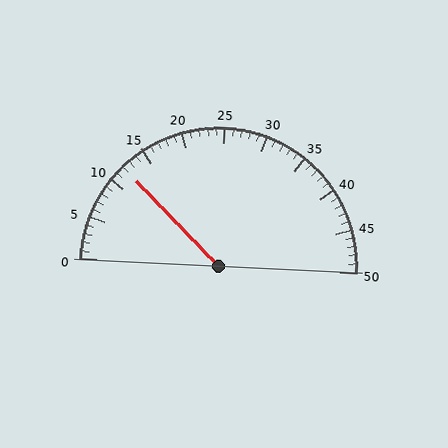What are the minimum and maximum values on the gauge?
The gauge ranges from 0 to 50.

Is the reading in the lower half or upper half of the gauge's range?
The reading is in the lower half of the range (0 to 50).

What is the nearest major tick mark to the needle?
The nearest major tick mark is 10.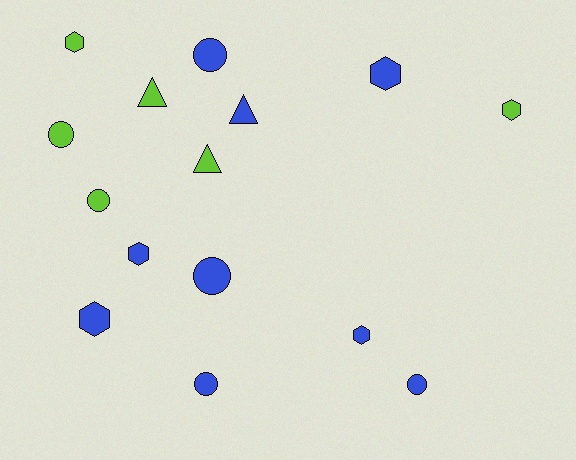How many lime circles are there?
There are 2 lime circles.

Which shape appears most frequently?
Circle, with 6 objects.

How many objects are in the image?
There are 15 objects.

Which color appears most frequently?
Blue, with 9 objects.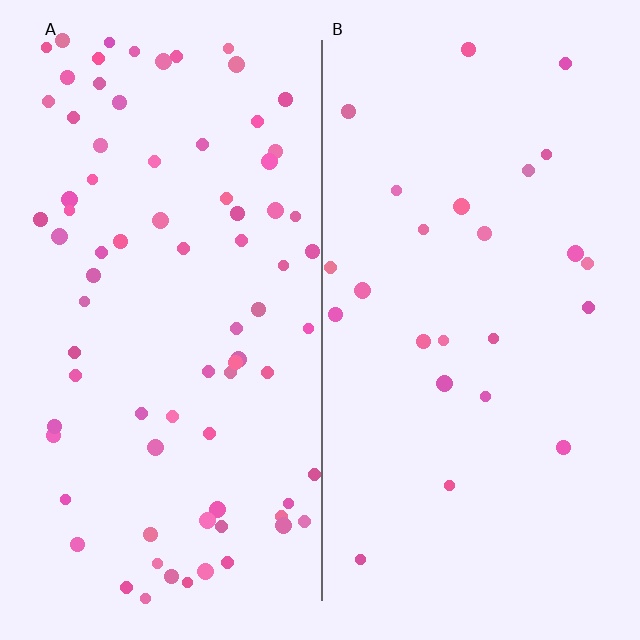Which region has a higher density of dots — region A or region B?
A (the left).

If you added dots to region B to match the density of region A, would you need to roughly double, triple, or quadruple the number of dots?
Approximately triple.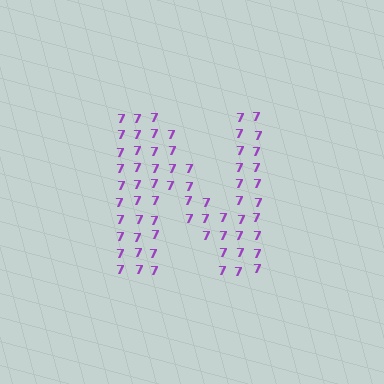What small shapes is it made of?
It is made of small digit 7's.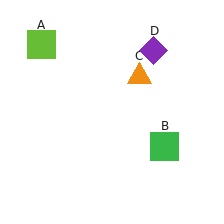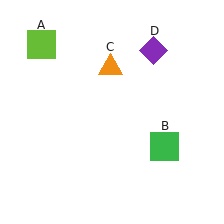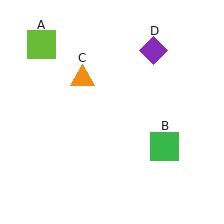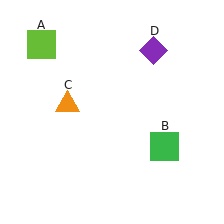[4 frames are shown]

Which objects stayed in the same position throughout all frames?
Lime square (object A) and green square (object B) and purple diamond (object D) remained stationary.